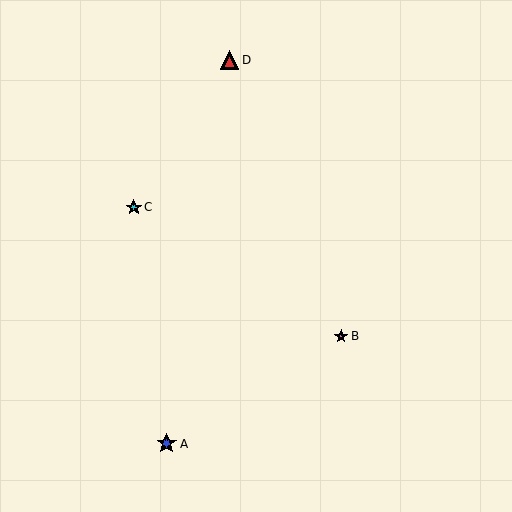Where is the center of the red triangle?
The center of the red triangle is at (230, 60).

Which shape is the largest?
The blue star (labeled A) is the largest.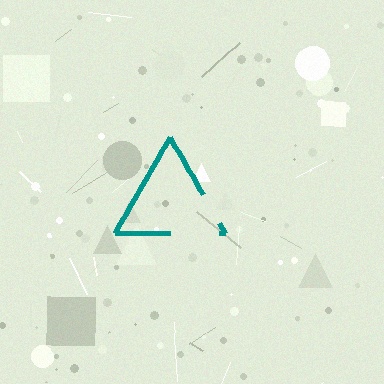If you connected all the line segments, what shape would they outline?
They would outline a triangle.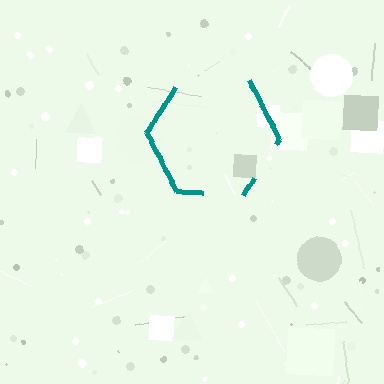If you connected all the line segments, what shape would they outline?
They would outline a hexagon.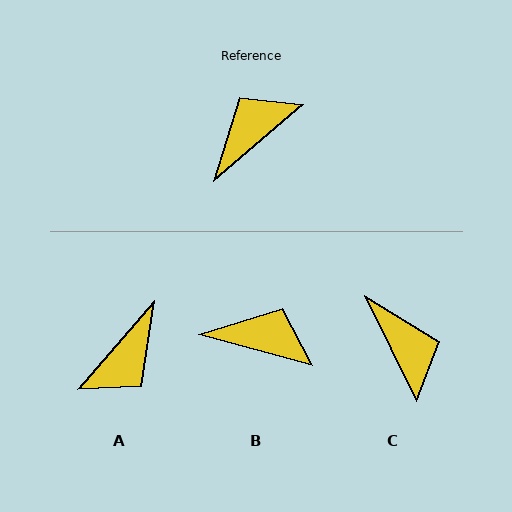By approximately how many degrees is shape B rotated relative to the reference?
Approximately 55 degrees clockwise.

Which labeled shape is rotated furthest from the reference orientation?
A, about 171 degrees away.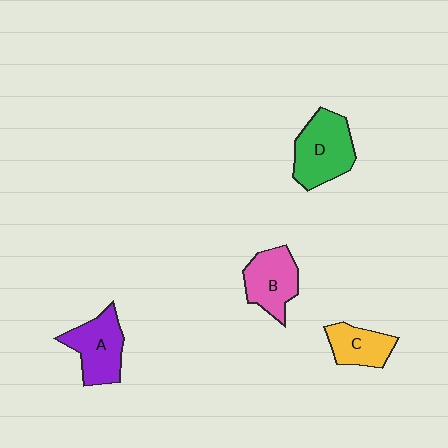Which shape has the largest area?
Shape D (green).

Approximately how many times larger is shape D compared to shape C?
Approximately 1.6 times.